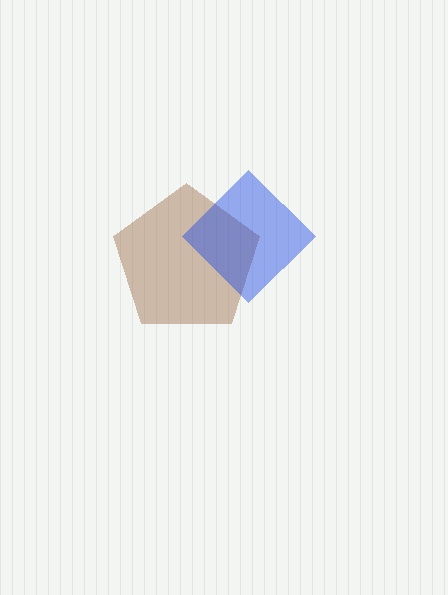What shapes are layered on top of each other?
The layered shapes are: a brown pentagon, a blue diamond.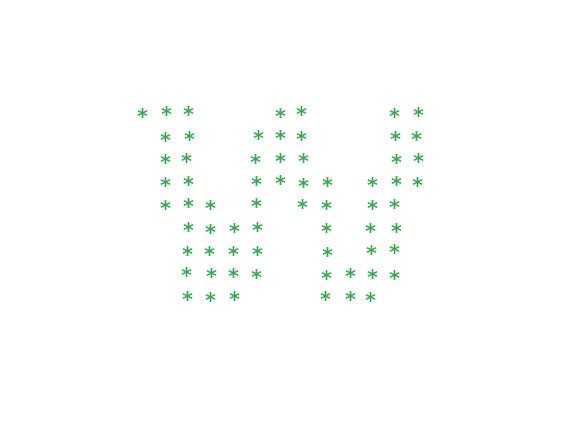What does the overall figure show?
The overall figure shows the letter W.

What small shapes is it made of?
It is made of small asterisks.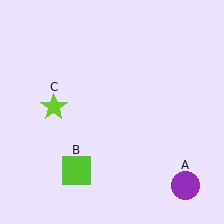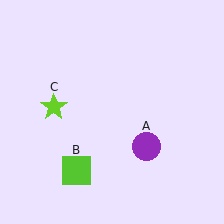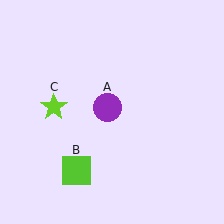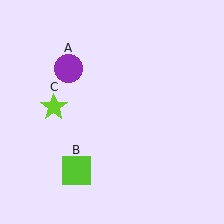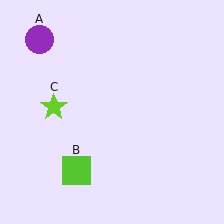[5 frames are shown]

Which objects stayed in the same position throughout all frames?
Lime square (object B) and lime star (object C) remained stationary.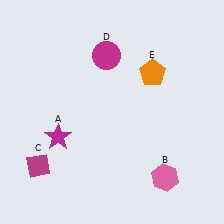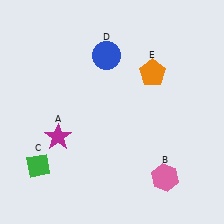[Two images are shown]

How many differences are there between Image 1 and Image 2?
There are 2 differences between the two images.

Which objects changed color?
C changed from magenta to green. D changed from magenta to blue.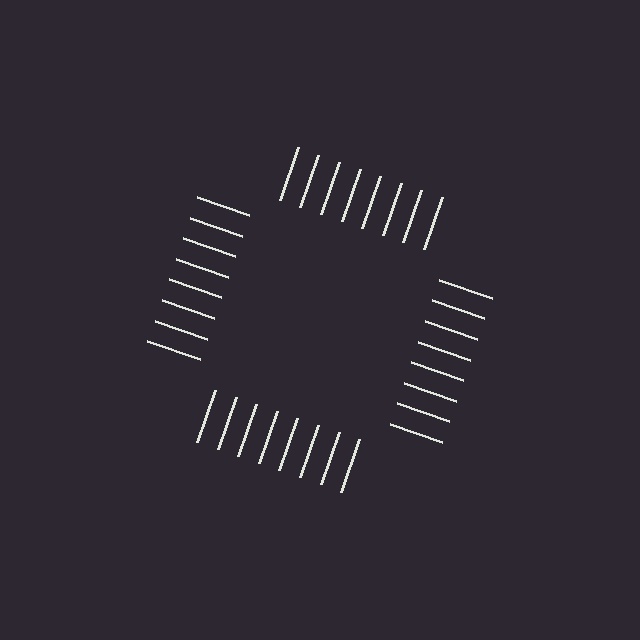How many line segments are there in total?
32 — 8 along each of the 4 edges.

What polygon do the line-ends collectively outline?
An illusory square — the line segments terminate on its edges but no continuous stroke is drawn.